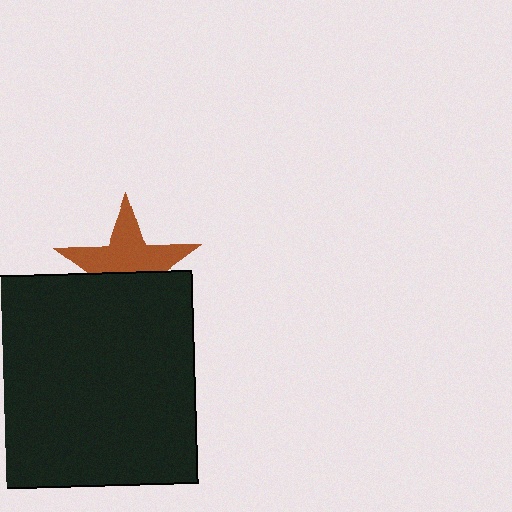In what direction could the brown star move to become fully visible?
The brown star could move up. That would shift it out from behind the black square entirely.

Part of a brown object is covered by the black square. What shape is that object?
It is a star.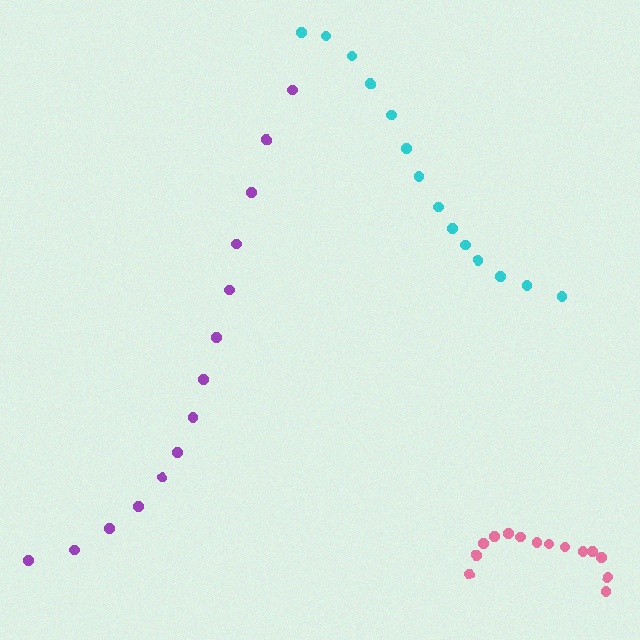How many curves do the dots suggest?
There are 3 distinct paths.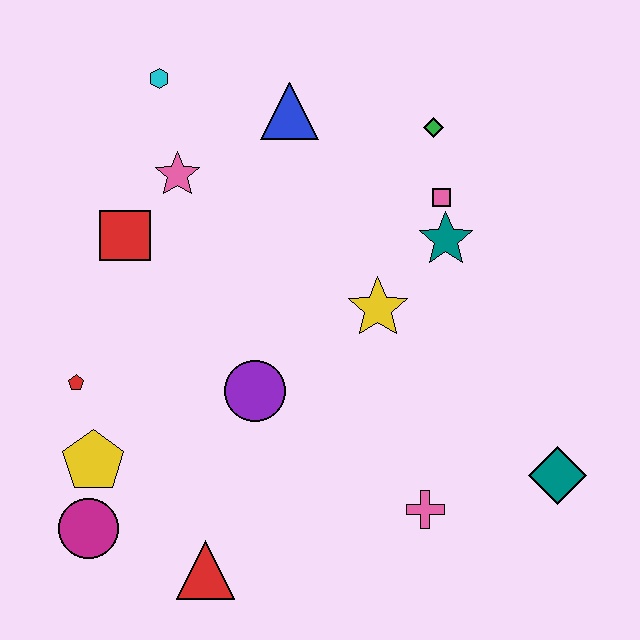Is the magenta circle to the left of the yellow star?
Yes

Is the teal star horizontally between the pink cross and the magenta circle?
No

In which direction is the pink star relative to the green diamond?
The pink star is to the left of the green diamond.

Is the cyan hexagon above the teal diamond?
Yes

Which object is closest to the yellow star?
The teal star is closest to the yellow star.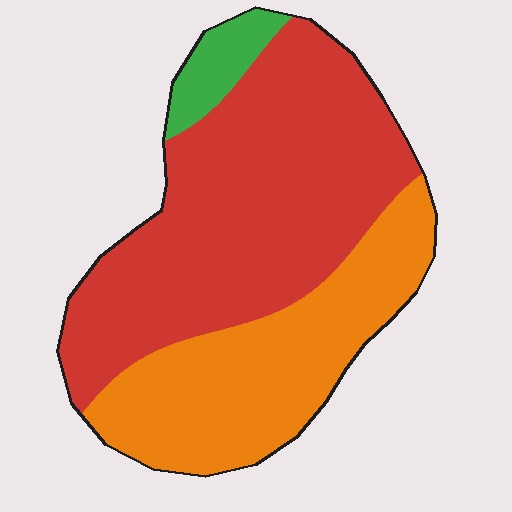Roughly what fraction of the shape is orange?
Orange covers around 35% of the shape.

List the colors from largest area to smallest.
From largest to smallest: red, orange, green.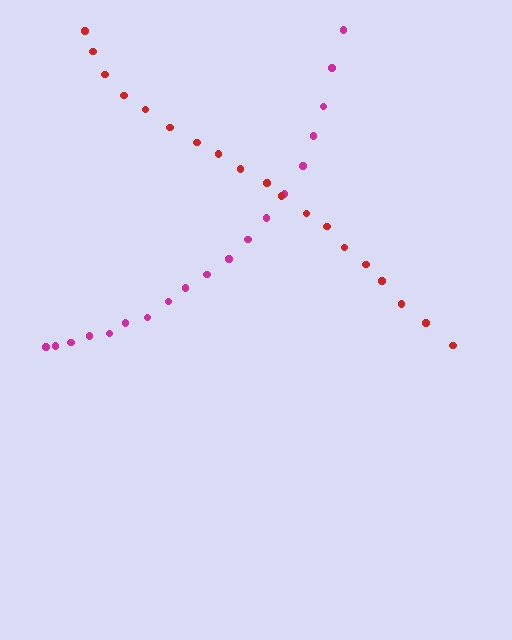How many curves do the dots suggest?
There are 2 distinct paths.